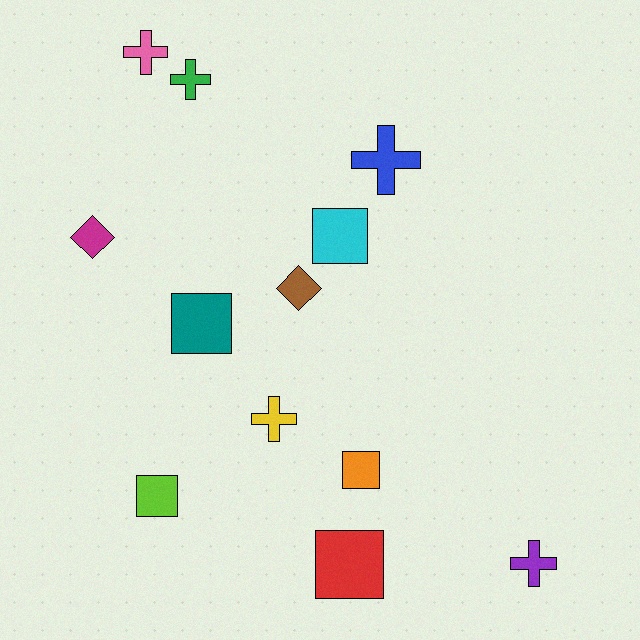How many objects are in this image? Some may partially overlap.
There are 12 objects.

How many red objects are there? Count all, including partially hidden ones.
There is 1 red object.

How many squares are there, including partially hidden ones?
There are 5 squares.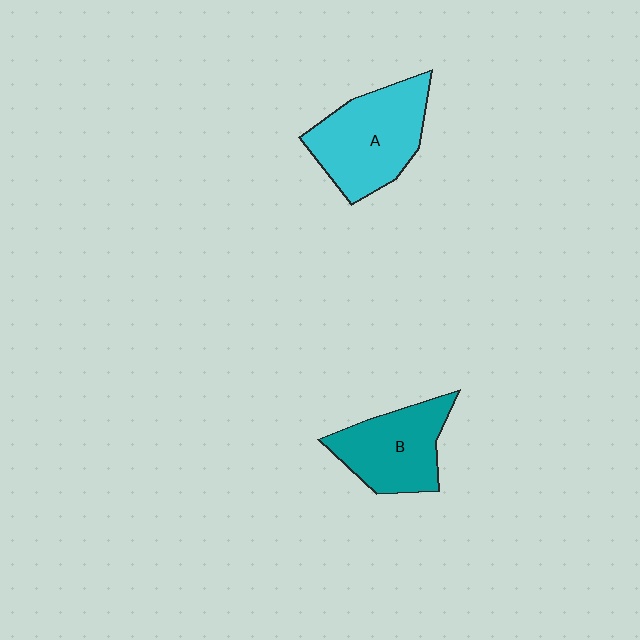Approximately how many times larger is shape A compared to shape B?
Approximately 1.2 times.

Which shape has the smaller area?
Shape B (teal).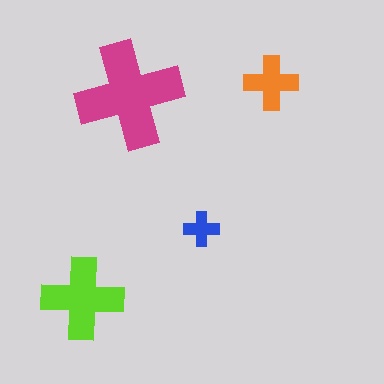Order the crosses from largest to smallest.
the magenta one, the lime one, the orange one, the blue one.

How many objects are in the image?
There are 4 objects in the image.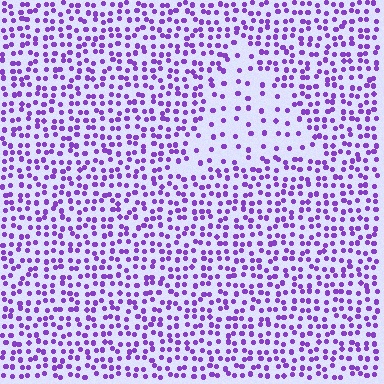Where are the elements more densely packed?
The elements are more densely packed outside the triangle boundary.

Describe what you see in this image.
The image contains small purple elements arranged at two different densities. A triangle-shaped region is visible where the elements are less densely packed than the surrounding area.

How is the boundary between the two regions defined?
The boundary is defined by a change in element density (approximately 2.4x ratio). All elements are the same color, size, and shape.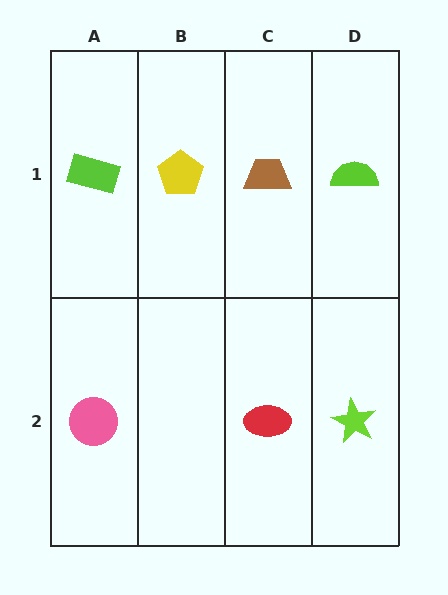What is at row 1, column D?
A lime semicircle.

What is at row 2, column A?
A pink circle.